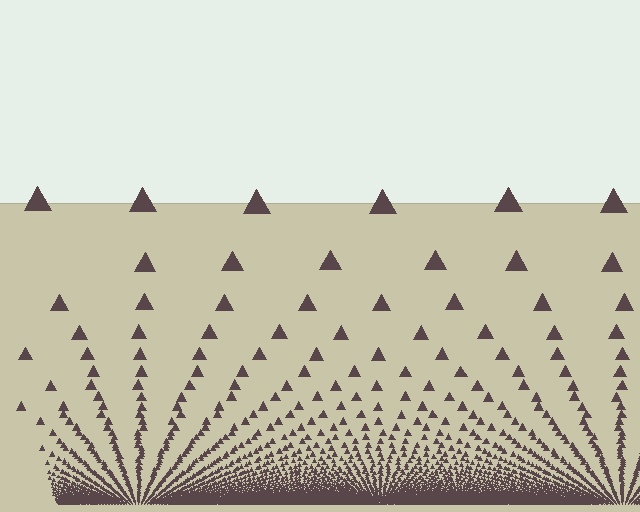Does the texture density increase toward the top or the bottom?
Density increases toward the bottom.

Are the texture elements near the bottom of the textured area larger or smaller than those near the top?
Smaller. The gradient is inverted — elements near the bottom are smaller and denser.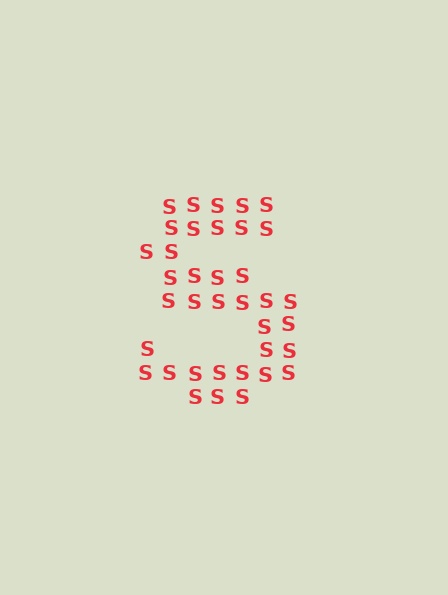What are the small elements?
The small elements are letter S's.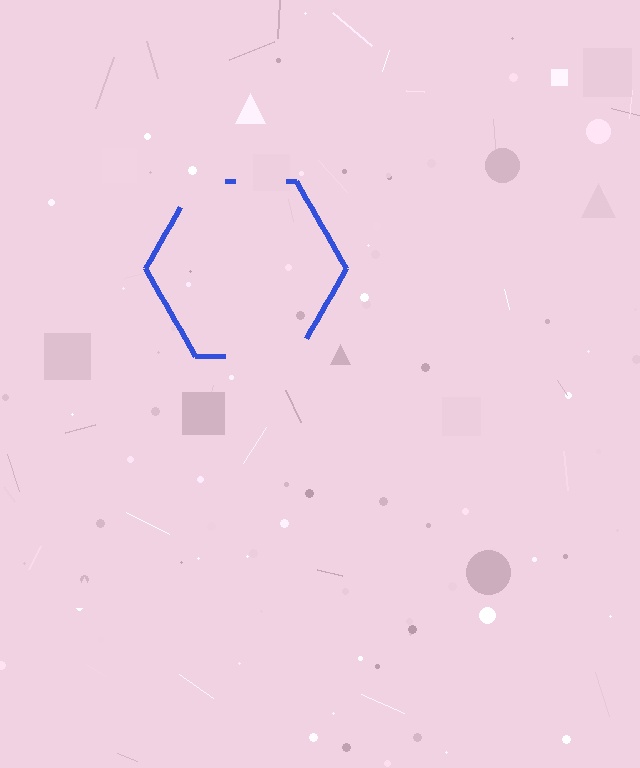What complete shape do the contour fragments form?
The contour fragments form a hexagon.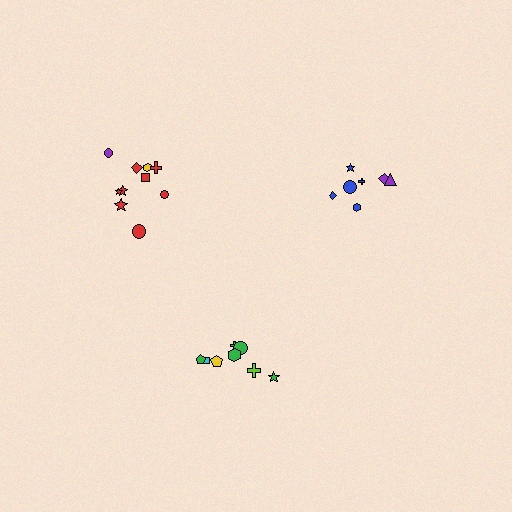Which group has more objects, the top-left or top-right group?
The top-left group.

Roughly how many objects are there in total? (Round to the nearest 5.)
Roughly 25 objects in total.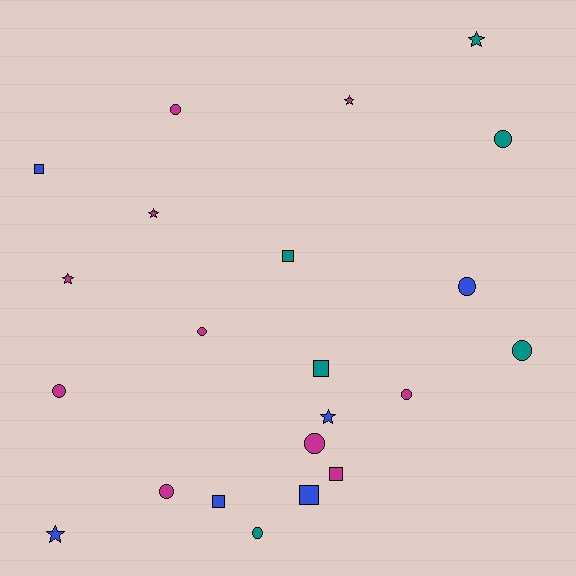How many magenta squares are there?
There is 1 magenta square.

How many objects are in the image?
There are 22 objects.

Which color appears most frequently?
Magenta, with 10 objects.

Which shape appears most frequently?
Circle, with 10 objects.